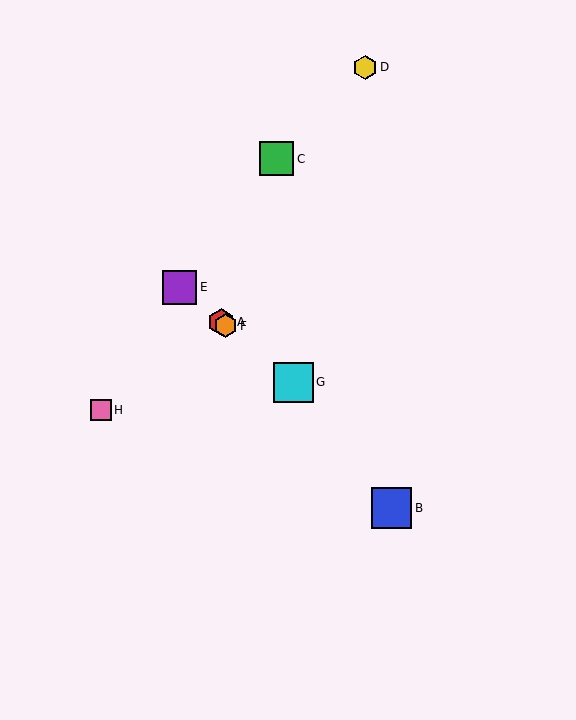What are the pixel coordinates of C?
Object C is at (276, 159).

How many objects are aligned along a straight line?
4 objects (A, E, F, G) are aligned along a straight line.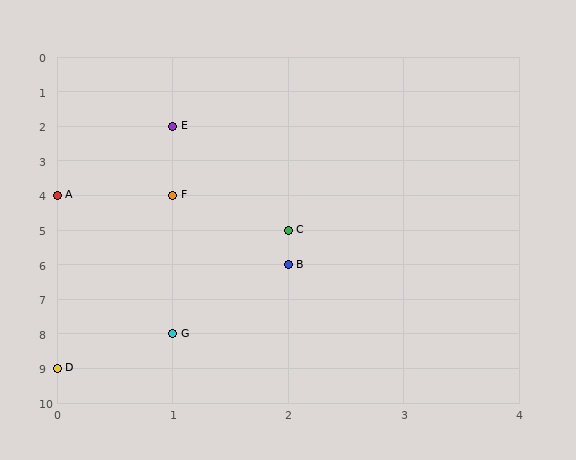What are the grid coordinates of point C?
Point C is at grid coordinates (2, 5).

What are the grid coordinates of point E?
Point E is at grid coordinates (1, 2).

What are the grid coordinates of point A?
Point A is at grid coordinates (0, 4).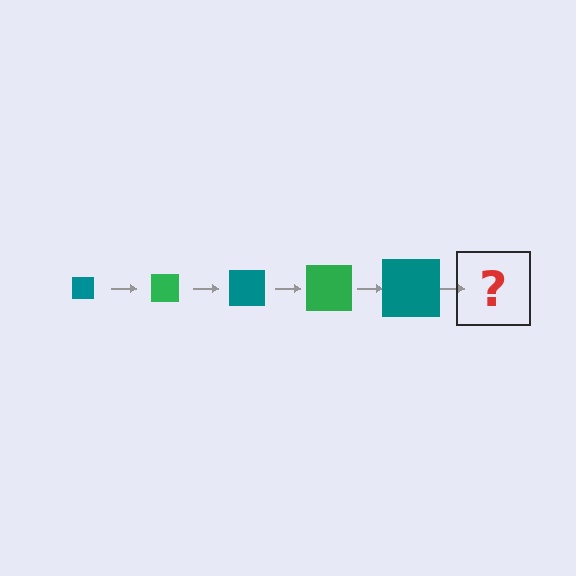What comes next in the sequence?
The next element should be a green square, larger than the previous one.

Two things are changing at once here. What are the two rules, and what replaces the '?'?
The two rules are that the square grows larger each step and the color cycles through teal and green. The '?' should be a green square, larger than the previous one.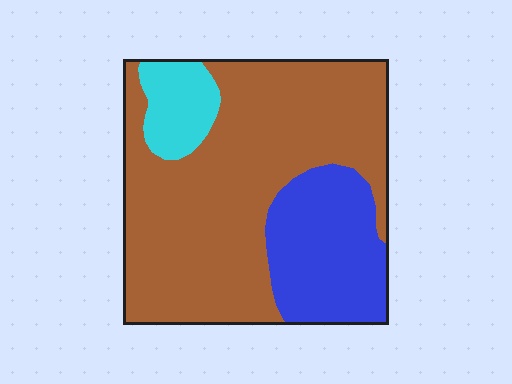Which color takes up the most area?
Brown, at roughly 65%.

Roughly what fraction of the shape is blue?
Blue takes up between a sixth and a third of the shape.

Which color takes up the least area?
Cyan, at roughly 10%.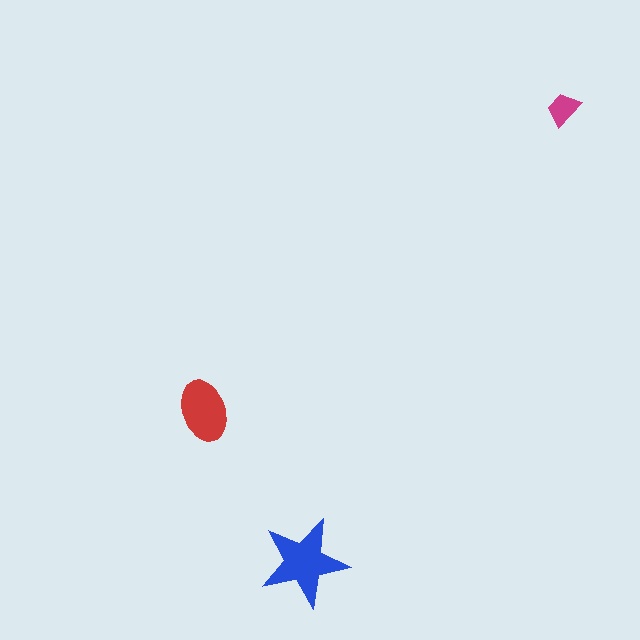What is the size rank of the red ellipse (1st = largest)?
2nd.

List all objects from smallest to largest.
The magenta trapezoid, the red ellipse, the blue star.